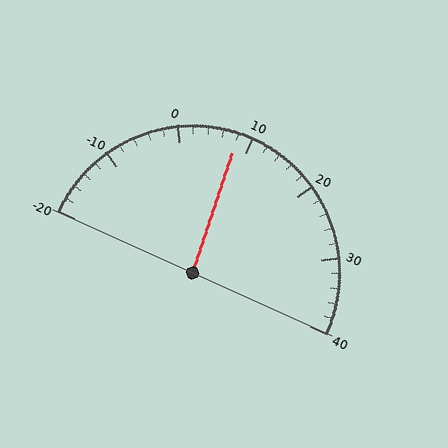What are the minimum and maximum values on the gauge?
The gauge ranges from -20 to 40.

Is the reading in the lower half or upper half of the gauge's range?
The reading is in the lower half of the range (-20 to 40).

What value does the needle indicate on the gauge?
The needle indicates approximately 8.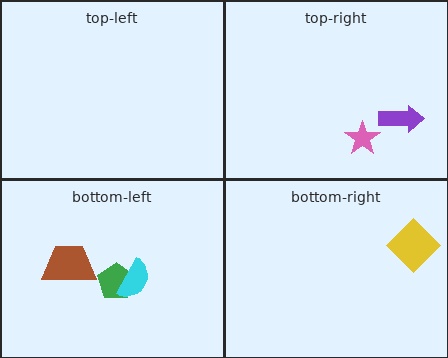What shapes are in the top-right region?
The purple arrow, the pink star.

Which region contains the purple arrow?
The top-right region.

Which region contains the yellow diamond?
The bottom-right region.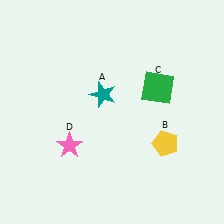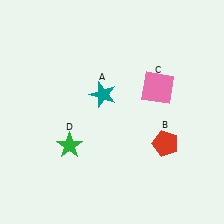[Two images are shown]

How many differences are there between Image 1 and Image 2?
There are 3 differences between the two images.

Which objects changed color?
B changed from yellow to red. C changed from green to pink. D changed from pink to green.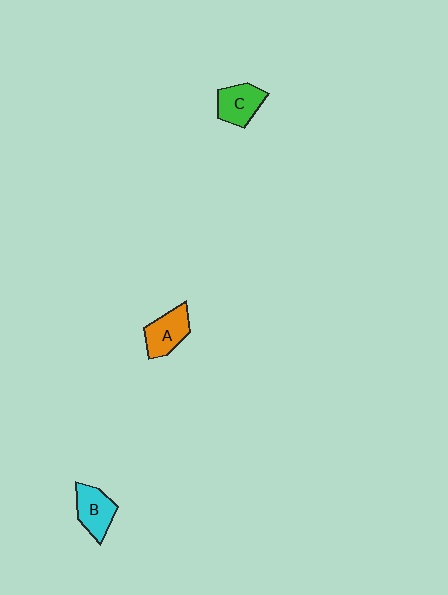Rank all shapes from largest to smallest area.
From largest to smallest: B (cyan), A (orange), C (green).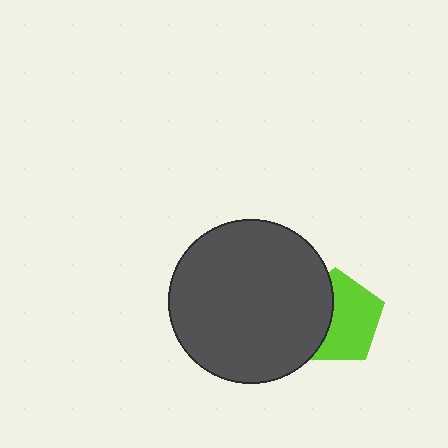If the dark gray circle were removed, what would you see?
You would see the complete lime pentagon.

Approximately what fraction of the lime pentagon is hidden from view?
Roughly 39% of the lime pentagon is hidden behind the dark gray circle.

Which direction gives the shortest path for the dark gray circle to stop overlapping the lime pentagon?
Moving left gives the shortest separation.